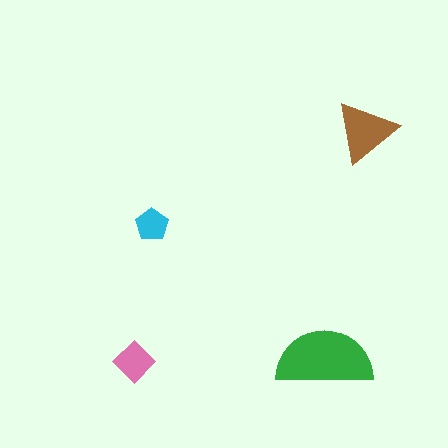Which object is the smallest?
The cyan pentagon.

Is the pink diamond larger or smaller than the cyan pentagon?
Larger.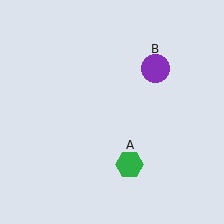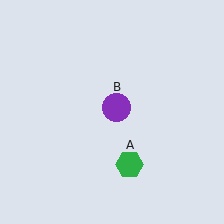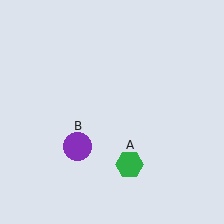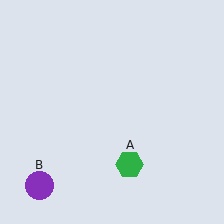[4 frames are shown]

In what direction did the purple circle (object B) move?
The purple circle (object B) moved down and to the left.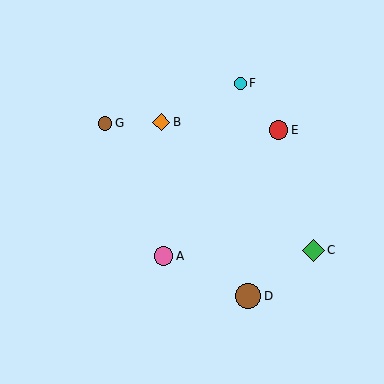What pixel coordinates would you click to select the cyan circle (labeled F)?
Click at (240, 83) to select the cyan circle F.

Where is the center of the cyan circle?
The center of the cyan circle is at (240, 83).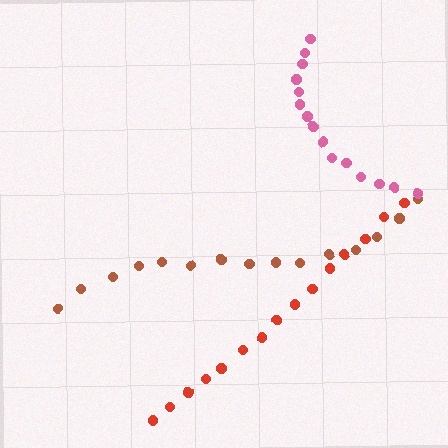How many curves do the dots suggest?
There are 3 distinct paths.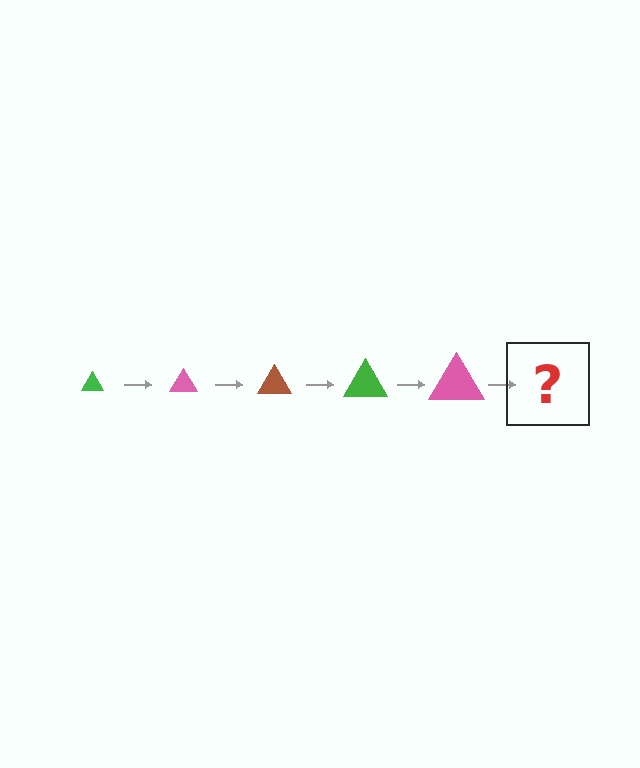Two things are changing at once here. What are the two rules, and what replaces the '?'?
The two rules are that the triangle grows larger each step and the color cycles through green, pink, and brown. The '?' should be a brown triangle, larger than the previous one.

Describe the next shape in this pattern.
It should be a brown triangle, larger than the previous one.